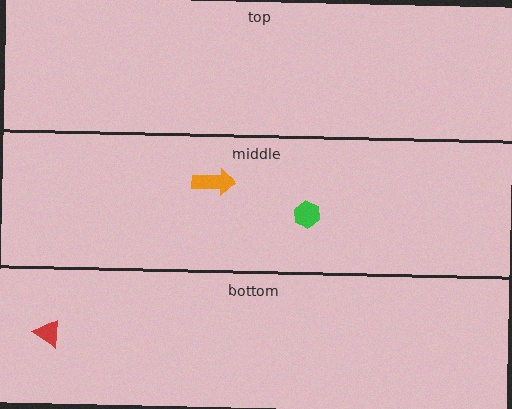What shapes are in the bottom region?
The red triangle.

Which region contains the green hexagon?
The middle region.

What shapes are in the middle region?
The orange arrow, the green hexagon.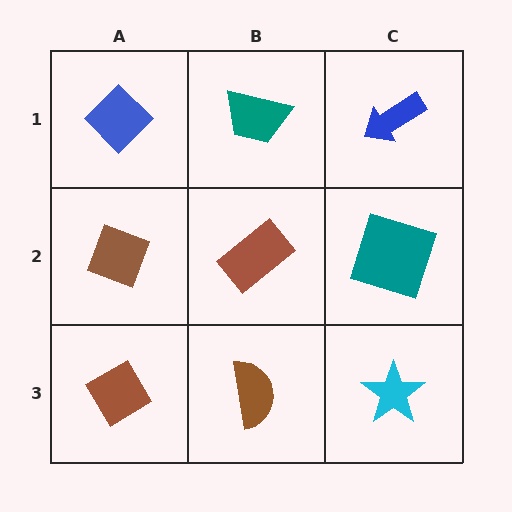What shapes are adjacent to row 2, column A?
A blue diamond (row 1, column A), a brown diamond (row 3, column A), a brown rectangle (row 2, column B).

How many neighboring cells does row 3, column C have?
2.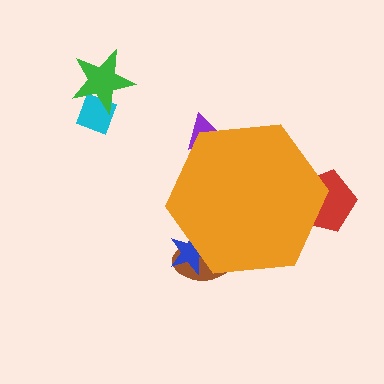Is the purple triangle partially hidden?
Yes, the purple triangle is partially hidden behind the orange hexagon.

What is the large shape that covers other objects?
An orange hexagon.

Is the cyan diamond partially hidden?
No, the cyan diamond is fully visible.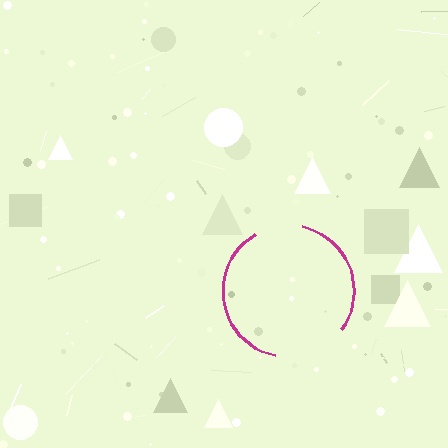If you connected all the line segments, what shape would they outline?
They would outline a circle.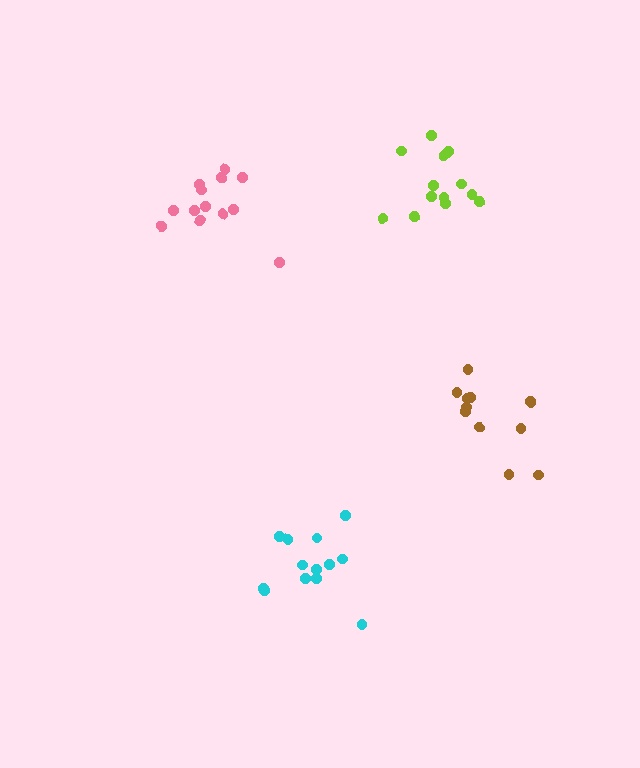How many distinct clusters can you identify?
There are 4 distinct clusters.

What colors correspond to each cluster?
The clusters are colored: lime, pink, cyan, brown.